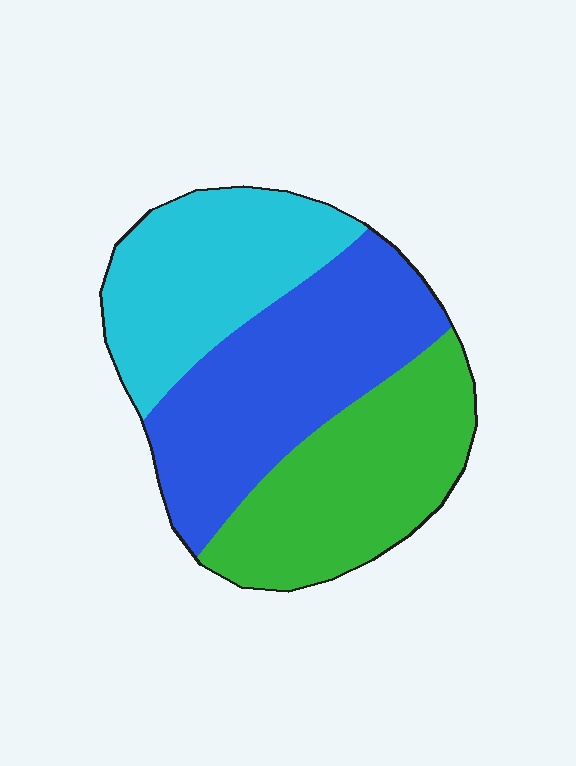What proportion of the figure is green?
Green takes up between a sixth and a third of the figure.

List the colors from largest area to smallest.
From largest to smallest: blue, green, cyan.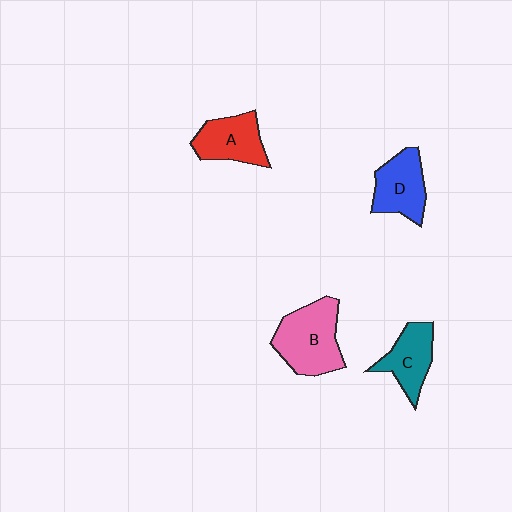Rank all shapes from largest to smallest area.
From largest to smallest: B (pink), D (blue), A (red), C (teal).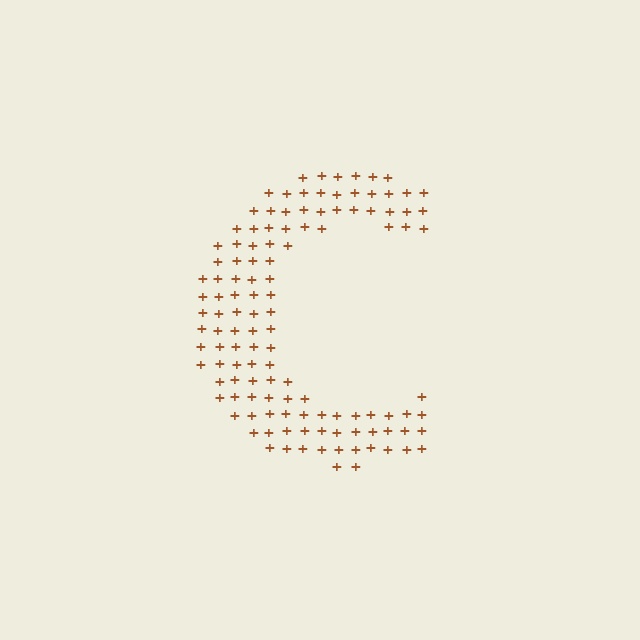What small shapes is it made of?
It is made of small plus signs.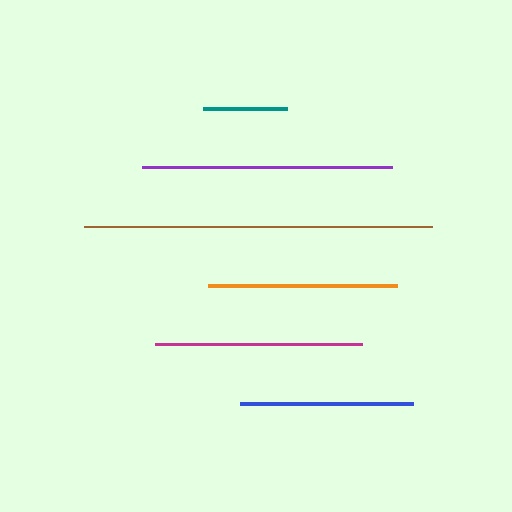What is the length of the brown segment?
The brown segment is approximately 348 pixels long.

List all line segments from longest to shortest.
From longest to shortest: brown, purple, magenta, orange, blue, teal.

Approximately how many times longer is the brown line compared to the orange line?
The brown line is approximately 1.9 times the length of the orange line.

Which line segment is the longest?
The brown line is the longest at approximately 348 pixels.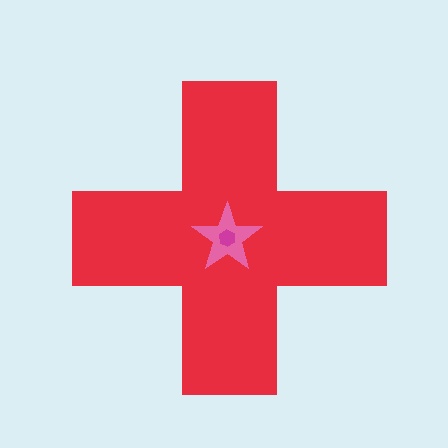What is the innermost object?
The magenta hexagon.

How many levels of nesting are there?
3.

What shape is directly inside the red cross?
The pink star.